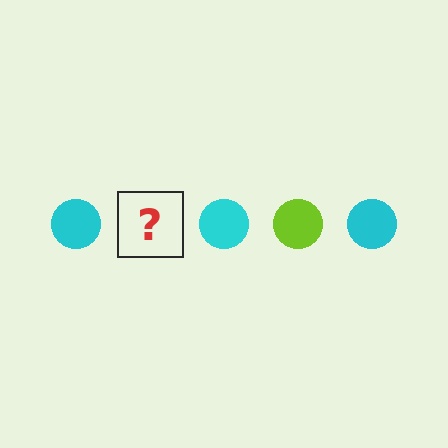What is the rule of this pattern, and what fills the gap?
The rule is that the pattern cycles through cyan, lime circles. The gap should be filled with a lime circle.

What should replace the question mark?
The question mark should be replaced with a lime circle.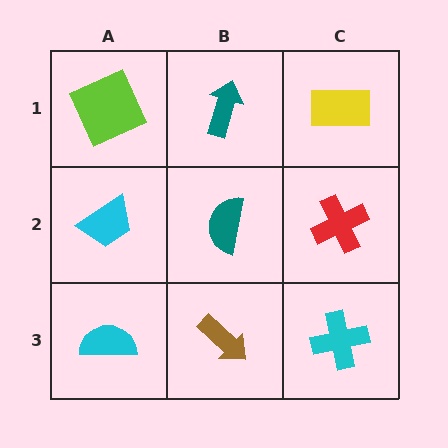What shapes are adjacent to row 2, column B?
A teal arrow (row 1, column B), a brown arrow (row 3, column B), a cyan trapezoid (row 2, column A), a red cross (row 2, column C).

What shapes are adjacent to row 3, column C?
A red cross (row 2, column C), a brown arrow (row 3, column B).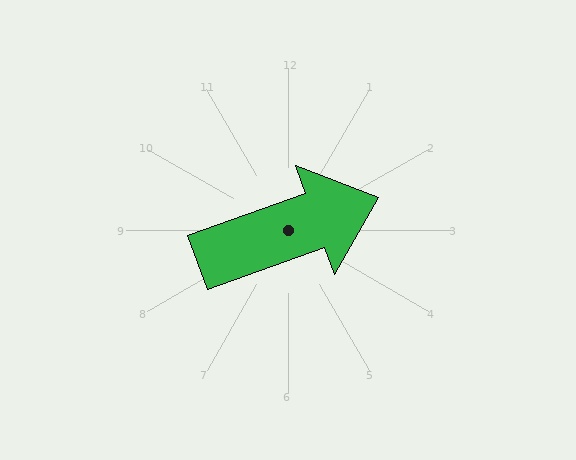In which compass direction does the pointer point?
East.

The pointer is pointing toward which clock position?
Roughly 2 o'clock.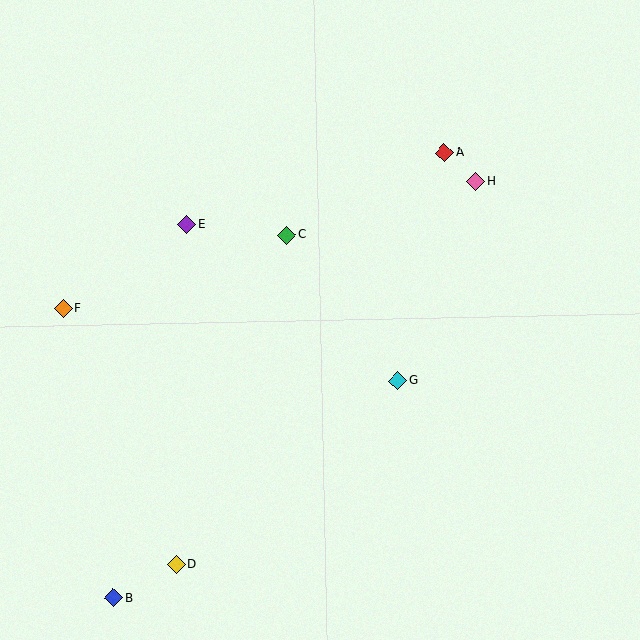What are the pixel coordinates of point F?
Point F is at (63, 308).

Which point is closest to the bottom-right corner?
Point G is closest to the bottom-right corner.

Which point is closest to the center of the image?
Point C at (287, 235) is closest to the center.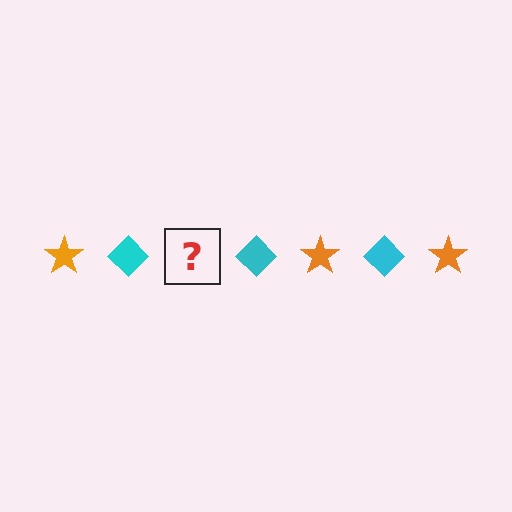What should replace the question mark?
The question mark should be replaced with an orange star.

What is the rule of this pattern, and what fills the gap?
The rule is that the pattern alternates between orange star and cyan diamond. The gap should be filled with an orange star.